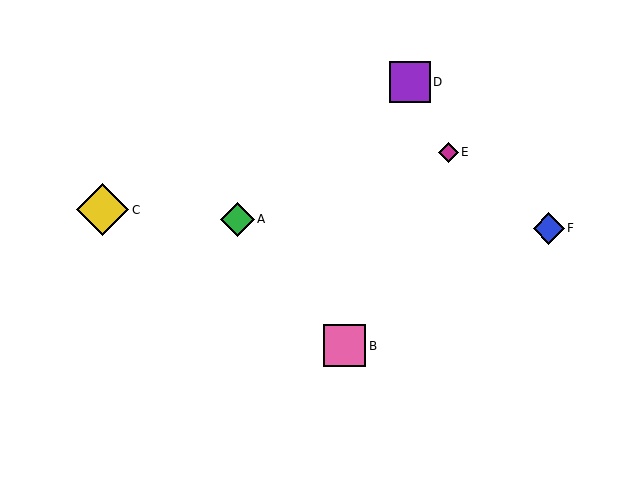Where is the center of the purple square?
The center of the purple square is at (410, 82).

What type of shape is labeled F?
Shape F is a blue diamond.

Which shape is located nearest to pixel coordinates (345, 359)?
The pink square (labeled B) at (345, 346) is nearest to that location.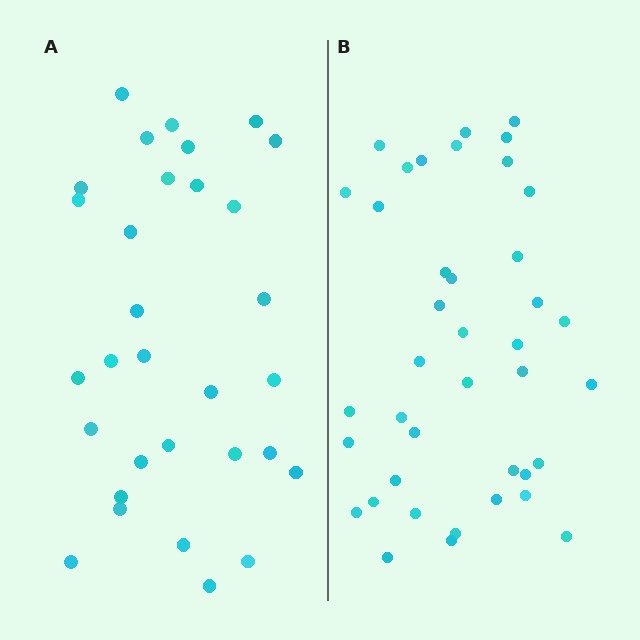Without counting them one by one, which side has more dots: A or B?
Region B (the right region) has more dots.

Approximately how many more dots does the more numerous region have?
Region B has roughly 8 or so more dots than region A.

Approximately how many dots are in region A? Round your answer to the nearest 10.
About 30 dots. (The exact count is 31, which rounds to 30.)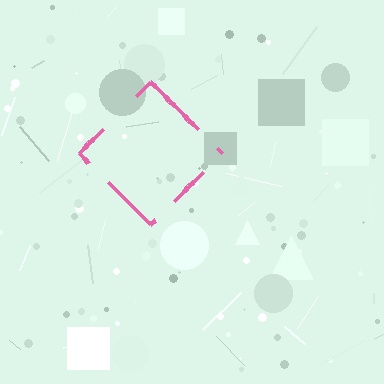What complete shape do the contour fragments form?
The contour fragments form a diamond.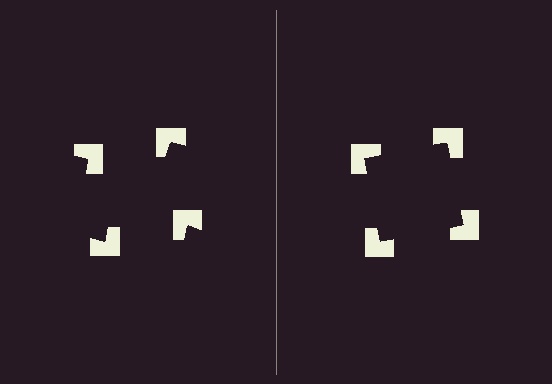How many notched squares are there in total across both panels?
8 — 4 on each side.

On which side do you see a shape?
An illusory square appears on the right side. On the left side the wedge cuts are rotated, so no coherent shape forms.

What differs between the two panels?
The notched squares are positioned identically on both sides; only the wedge orientations differ. On the right they align to a square; on the left they are misaligned.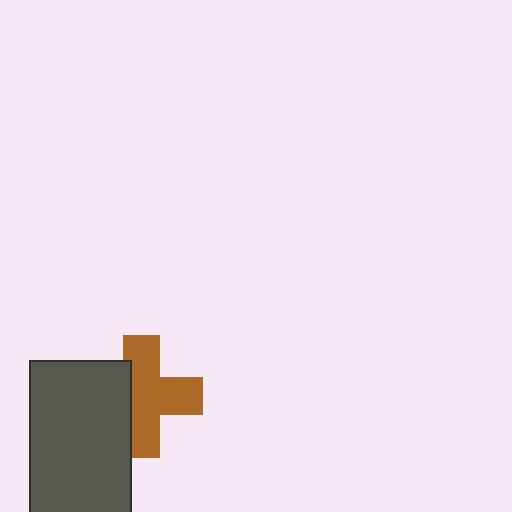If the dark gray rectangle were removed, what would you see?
You would see the complete brown cross.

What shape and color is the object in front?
The object in front is a dark gray rectangle.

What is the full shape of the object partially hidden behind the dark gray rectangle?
The partially hidden object is a brown cross.